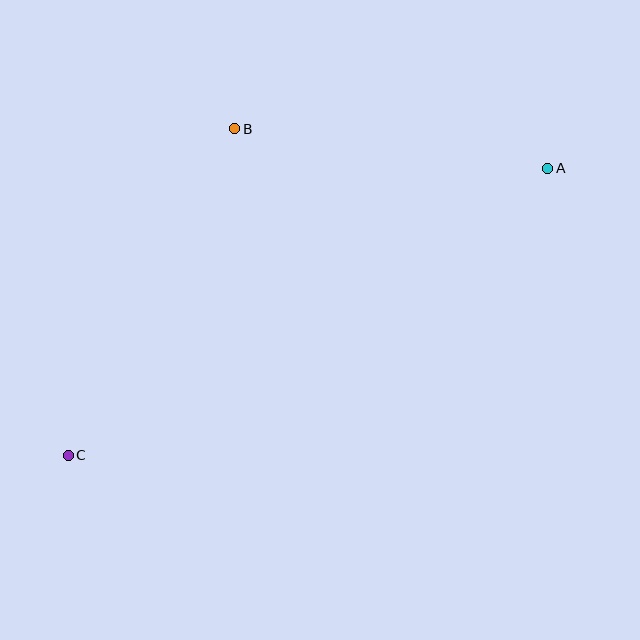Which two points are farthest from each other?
Points A and C are farthest from each other.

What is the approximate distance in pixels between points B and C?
The distance between B and C is approximately 366 pixels.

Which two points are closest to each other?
Points A and B are closest to each other.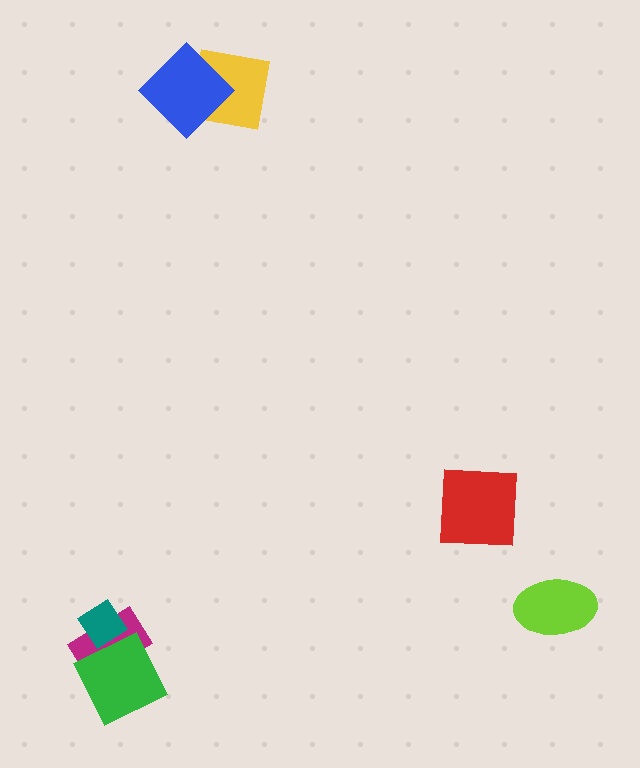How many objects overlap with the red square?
0 objects overlap with the red square.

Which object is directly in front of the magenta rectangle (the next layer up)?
The teal diamond is directly in front of the magenta rectangle.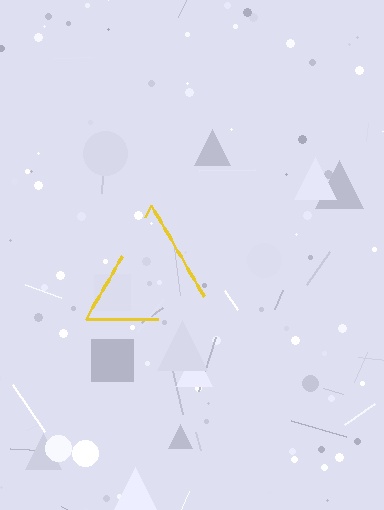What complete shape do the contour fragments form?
The contour fragments form a triangle.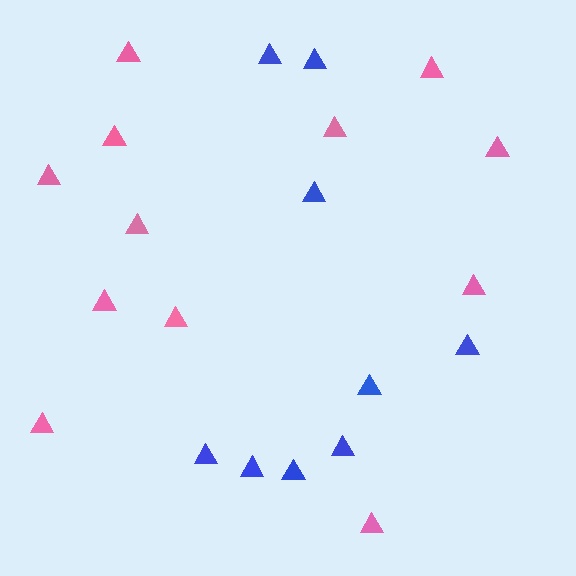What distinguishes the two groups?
There are 2 groups: one group of pink triangles (12) and one group of blue triangles (9).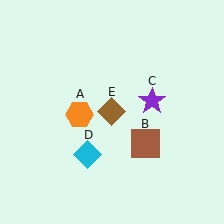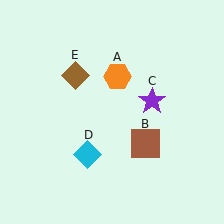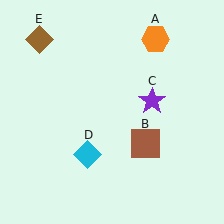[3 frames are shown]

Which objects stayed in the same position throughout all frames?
Brown square (object B) and purple star (object C) and cyan diamond (object D) remained stationary.